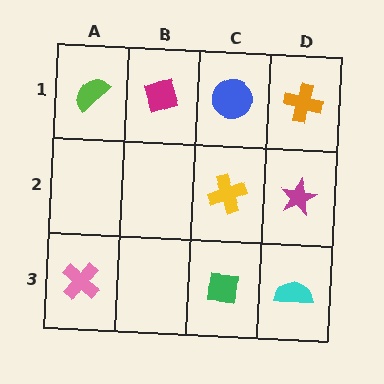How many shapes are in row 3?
3 shapes.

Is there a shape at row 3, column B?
No, that cell is empty.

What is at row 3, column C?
A green square.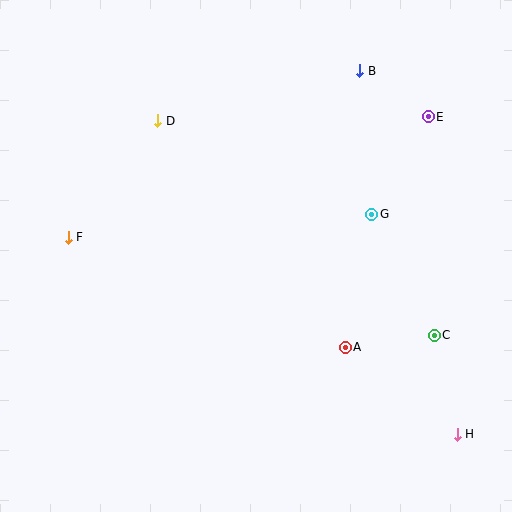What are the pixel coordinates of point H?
Point H is at (457, 434).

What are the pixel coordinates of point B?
Point B is at (360, 71).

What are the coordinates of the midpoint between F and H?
The midpoint between F and H is at (263, 336).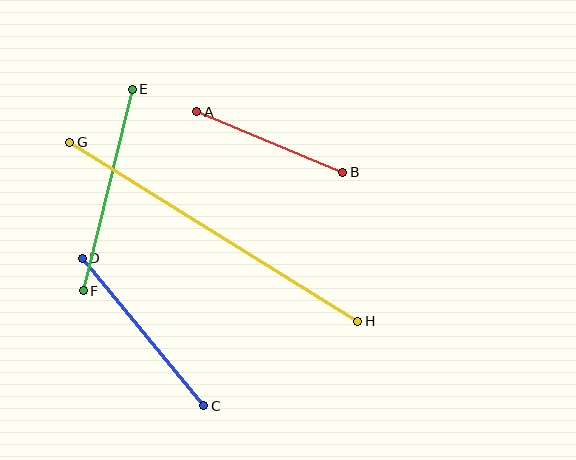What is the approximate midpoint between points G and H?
The midpoint is at approximately (214, 232) pixels.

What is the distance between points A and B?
The distance is approximately 158 pixels.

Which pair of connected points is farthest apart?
Points G and H are farthest apart.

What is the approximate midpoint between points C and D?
The midpoint is at approximately (143, 332) pixels.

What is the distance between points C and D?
The distance is approximately 191 pixels.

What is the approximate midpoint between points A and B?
The midpoint is at approximately (270, 142) pixels.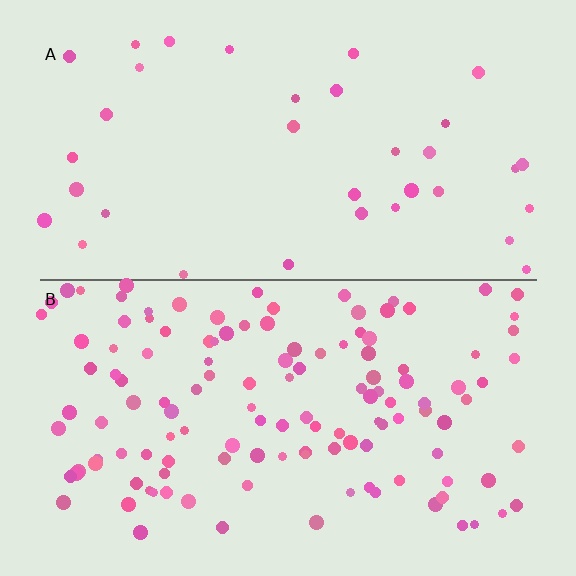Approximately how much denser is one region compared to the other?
Approximately 3.7× — region B over region A.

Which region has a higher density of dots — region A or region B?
B (the bottom).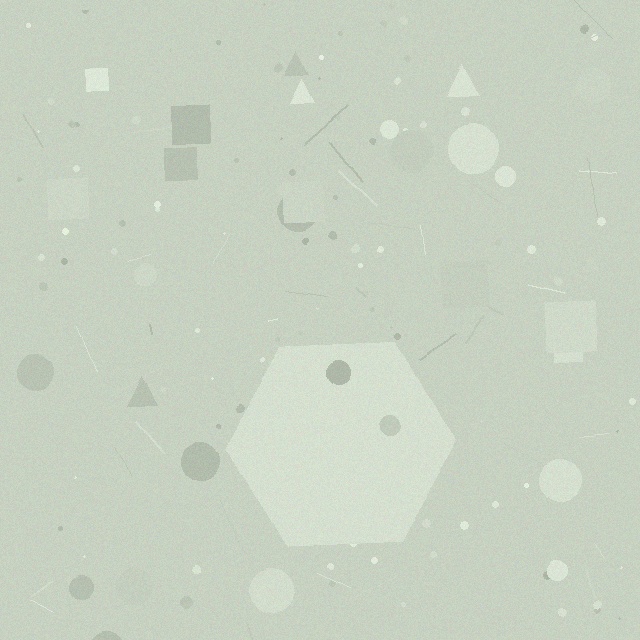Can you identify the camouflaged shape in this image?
The camouflaged shape is a hexagon.